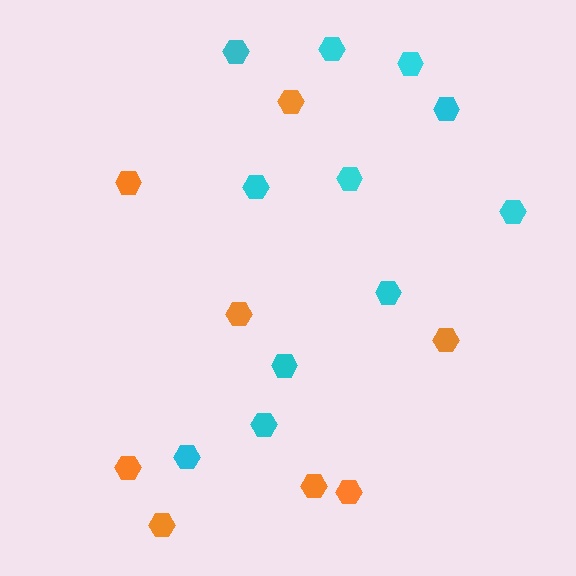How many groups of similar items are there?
There are 2 groups: one group of orange hexagons (8) and one group of cyan hexagons (11).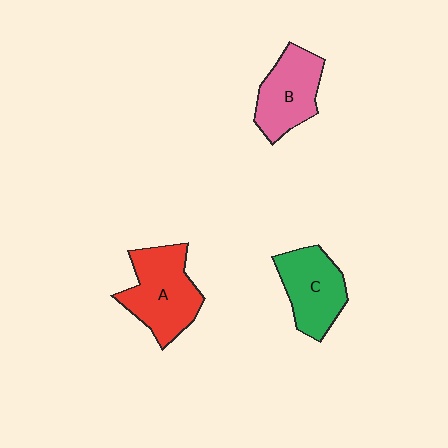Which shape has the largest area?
Shape A (red).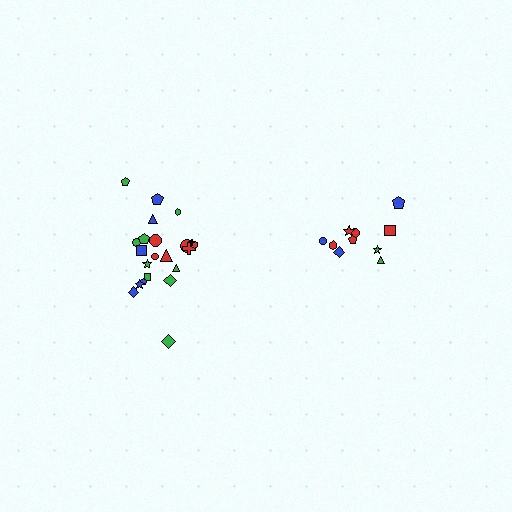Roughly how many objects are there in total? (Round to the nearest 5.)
Roughly 30 objects in total.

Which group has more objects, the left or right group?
The left group.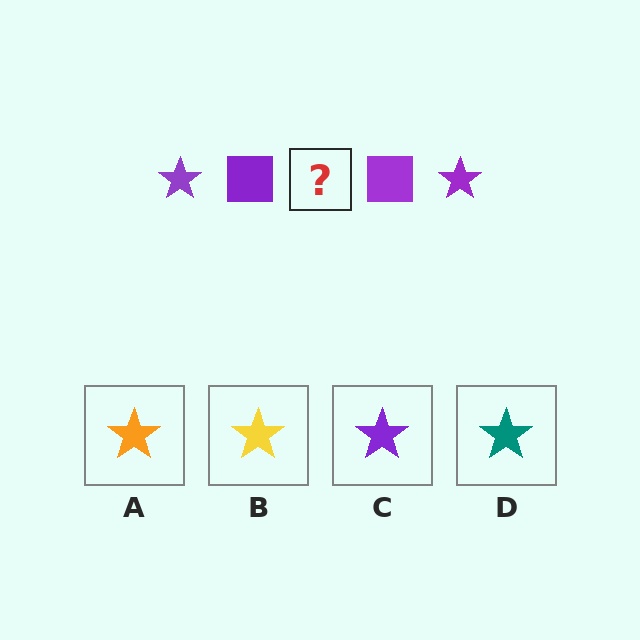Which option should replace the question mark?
Option C.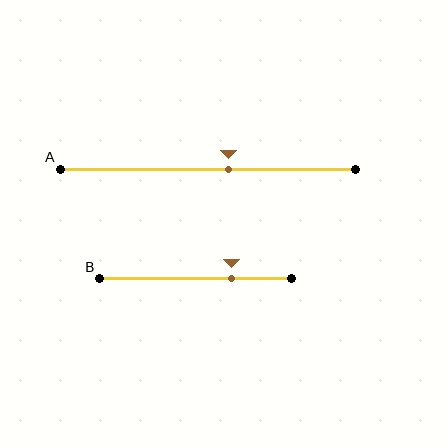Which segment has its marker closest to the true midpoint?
Segment A has its marker closest to the true midpoint.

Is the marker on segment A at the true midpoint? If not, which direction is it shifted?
No, the marker on segment A is shifted to the right by about 7% of the segment length.